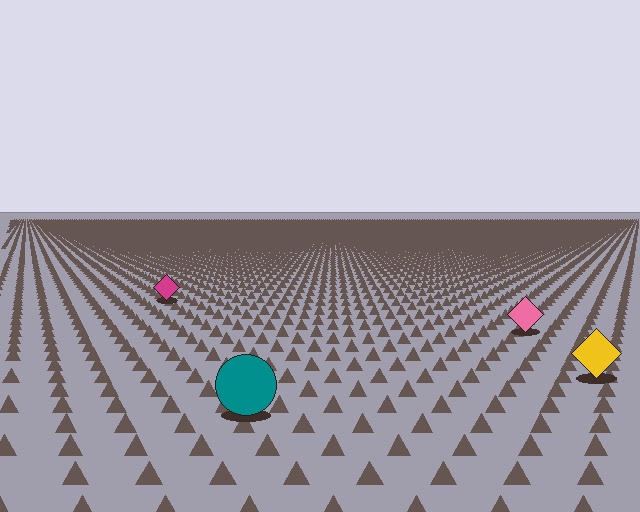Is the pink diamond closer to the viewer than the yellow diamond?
No. The yellow diamond is closer — you can tell from the texture gradient: the ground texture is coarser near it.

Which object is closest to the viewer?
The teal circle is closest. The texture marks near it are larger and more spread out.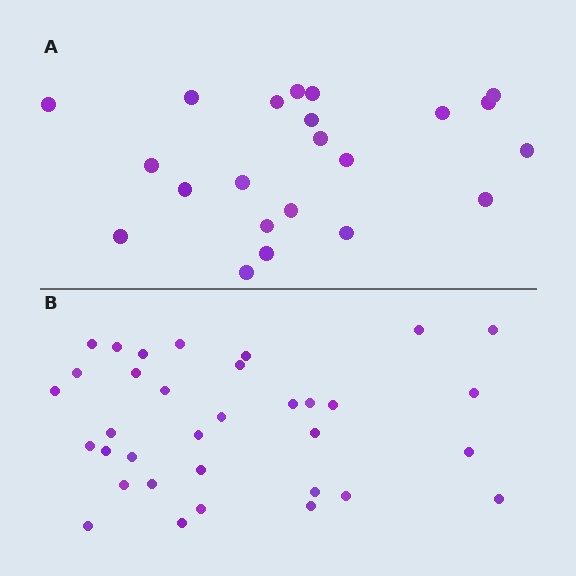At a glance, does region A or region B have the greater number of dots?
Region B (the bottom region) has more dots.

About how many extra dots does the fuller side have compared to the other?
Region B has roughly 12 or so more dots than region A.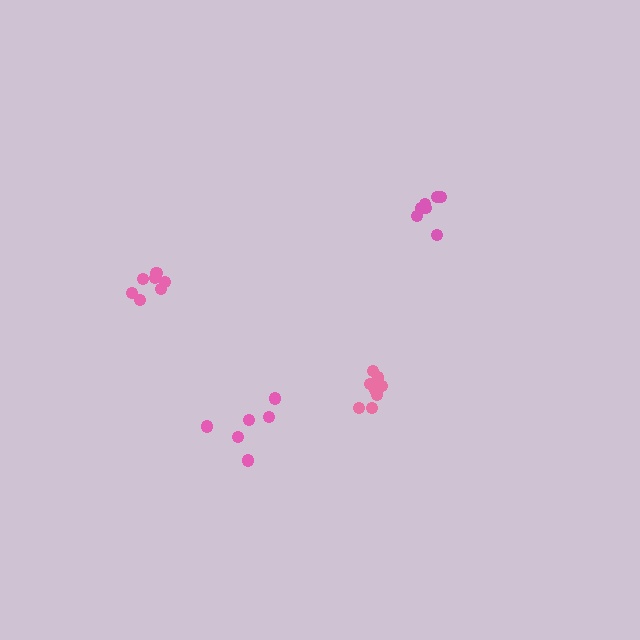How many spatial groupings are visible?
There are 4 spatial groupings.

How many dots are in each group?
Group 1: 9 dots, Group 2: 7 dots, Group 3: 6 dots, Group 4: 7 dots (29 total).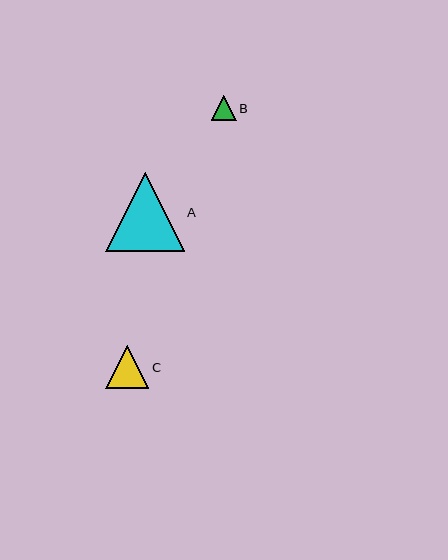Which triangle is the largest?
Triangle A is the largest with a size of approximately 79 pixels.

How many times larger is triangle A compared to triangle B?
Triangle A is approximately 3.1 times the size of triangle B.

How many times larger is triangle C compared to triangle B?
Triangle C is approximately 1.7 times the size of triangle B.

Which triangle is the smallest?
Triangle B is the smallest with a size of approximately 25 pixels.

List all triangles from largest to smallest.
From largest to smallest: A, C, B.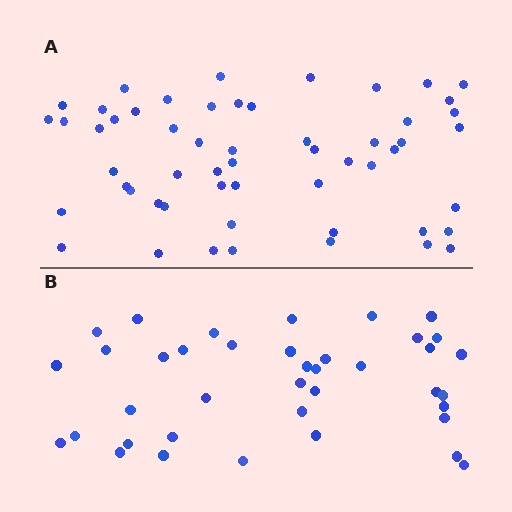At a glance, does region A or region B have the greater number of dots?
Region A (the top region) has more dots.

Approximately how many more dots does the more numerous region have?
Region A has approximately 15 more dots than region B.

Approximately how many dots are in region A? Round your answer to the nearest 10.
About 60 dots. (The exact count is 55, which rounds to 60.)